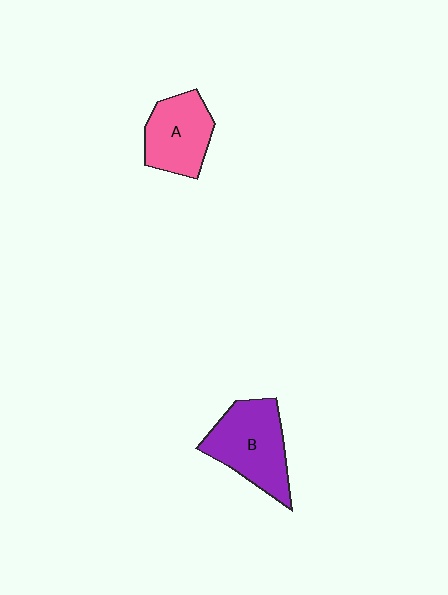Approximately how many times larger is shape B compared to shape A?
Approximately 1.2 times.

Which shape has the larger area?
Shape B (purple).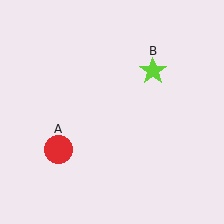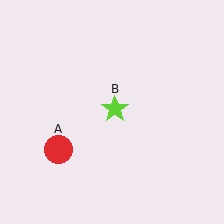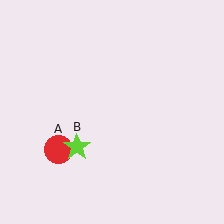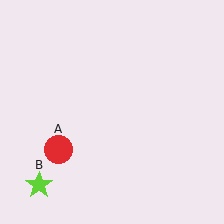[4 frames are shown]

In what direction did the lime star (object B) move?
The lime star (object B) moved down and to the left.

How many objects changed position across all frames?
1 object changed position: lime star (object B).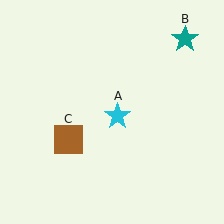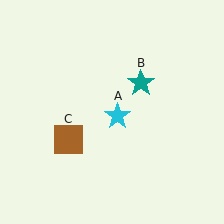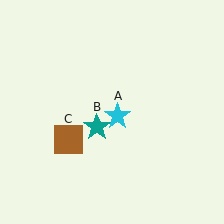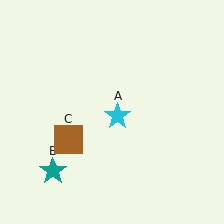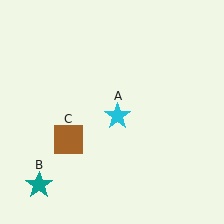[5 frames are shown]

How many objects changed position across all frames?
1 object changed position: teal star (object B).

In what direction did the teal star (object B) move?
The teal star (object B) moved down and to the left.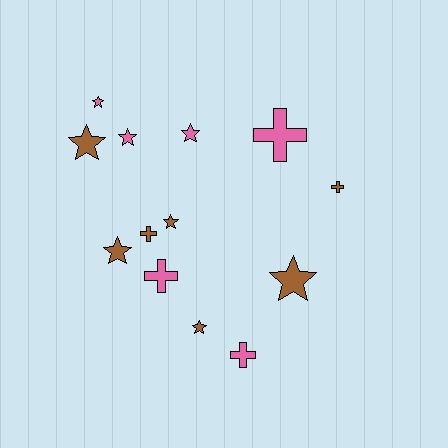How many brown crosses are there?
There are 2 brown crosses.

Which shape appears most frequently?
Star, with 8 objects.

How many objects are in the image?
There are 13 objects.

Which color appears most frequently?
Brown, with 7 objects.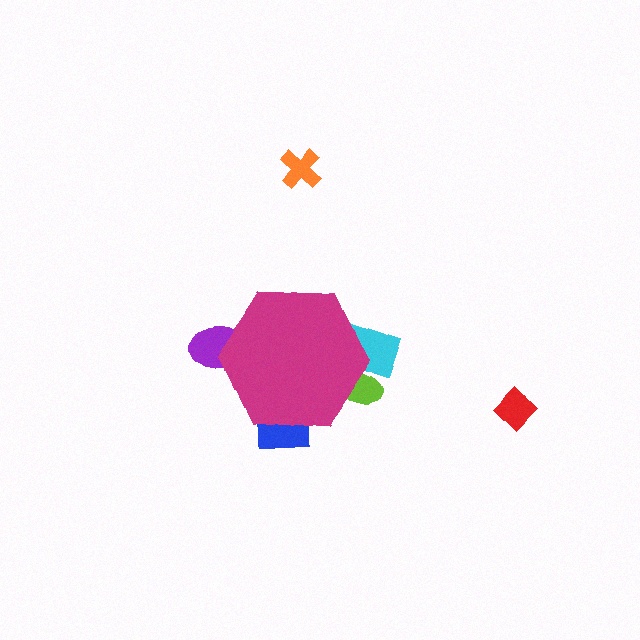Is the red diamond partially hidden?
No, the red diamond is fully visible.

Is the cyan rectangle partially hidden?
Yes, the cyan rectangle is partially hidden behind the magenta hexagon.